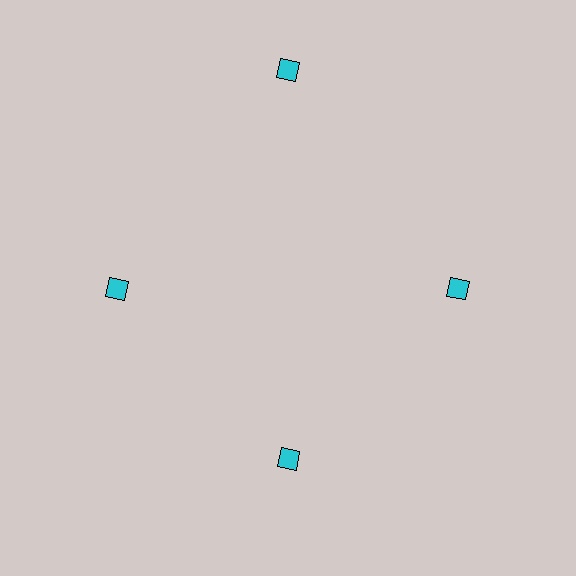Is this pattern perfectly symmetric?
No. The 4 cyan squares are arranged in a ring, but one element near the 12 o'clock position is pushed outward from the center, breaking the 4-fold rotational symmetry.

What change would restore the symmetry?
The symmetry would be restored by moving it inward, back onto the ring so that all 4 squares sit at equal angles and equal distance from the center.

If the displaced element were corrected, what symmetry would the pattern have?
It would have 4-fold rotational symmetry — the pattern would map onto itself every 90 degrees.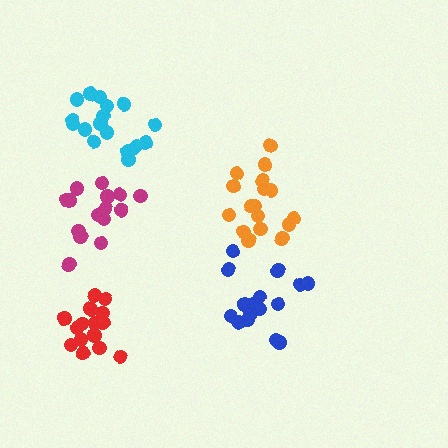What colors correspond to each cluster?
The clusters are colored: orange, blue, magenta, cyan, red.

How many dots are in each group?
Group 1: 17 dots, Group 2: 16 dots, Group 3: 15 dots, Group 4: 18 dots, Group 5: 15 dots (81 total).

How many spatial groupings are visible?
There are 5 spatial groupings.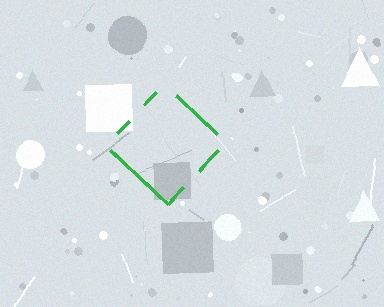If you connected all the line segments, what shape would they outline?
They would outline a diamond.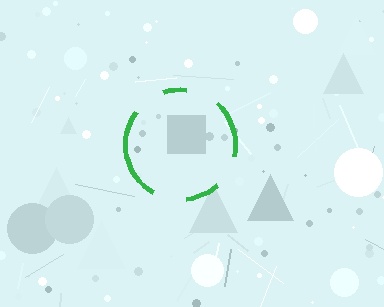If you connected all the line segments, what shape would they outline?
They would outline a circle.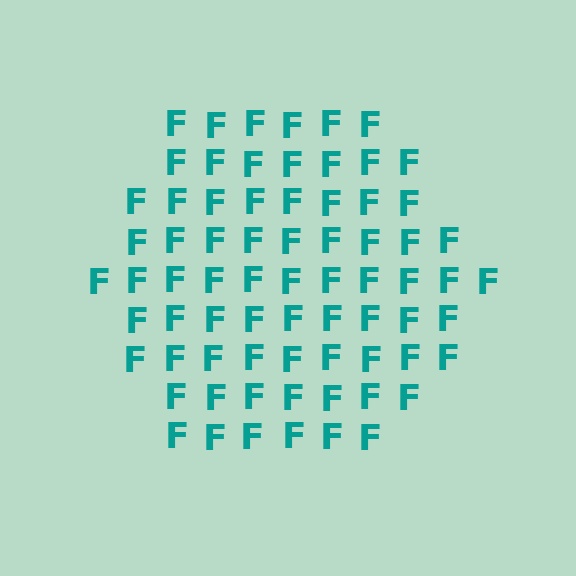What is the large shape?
The large shape is a hexagon.